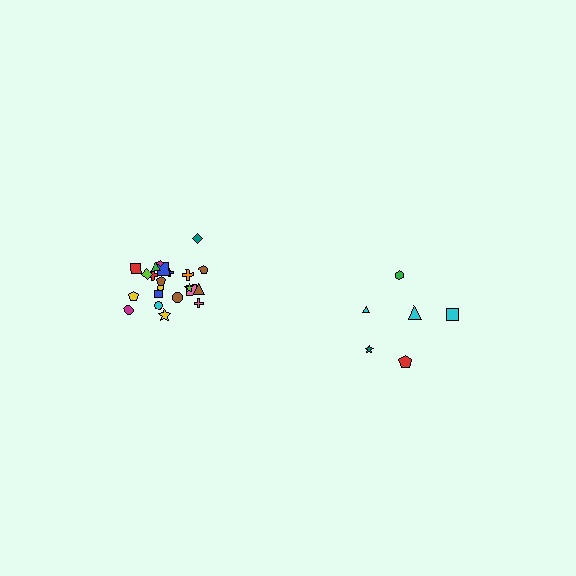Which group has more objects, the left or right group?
The left group.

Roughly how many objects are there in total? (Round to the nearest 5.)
Roughly 30 objects in total.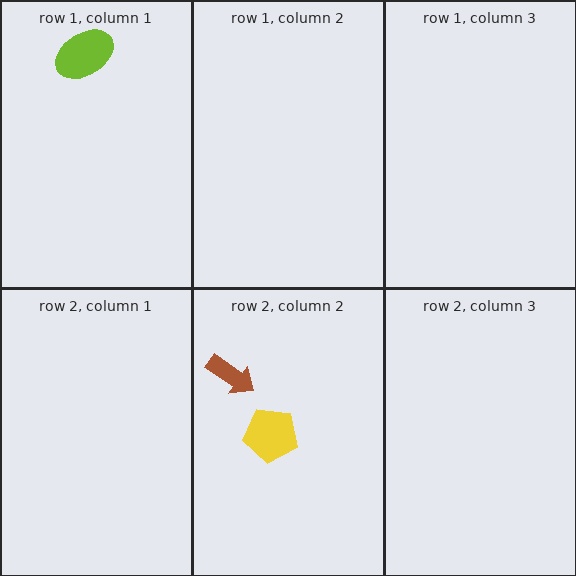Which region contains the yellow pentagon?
The row 2, column 2 region.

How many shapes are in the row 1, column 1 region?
1.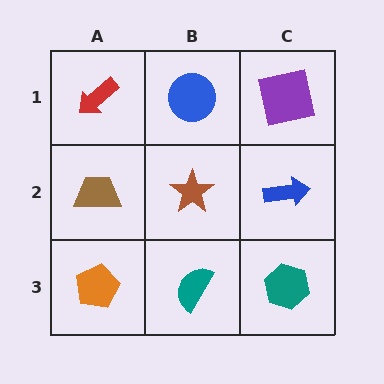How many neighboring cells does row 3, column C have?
2.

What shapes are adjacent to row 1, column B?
A brown star (row 2, column B), a red arrow (row 1, column A), a purple square (row 1, column C).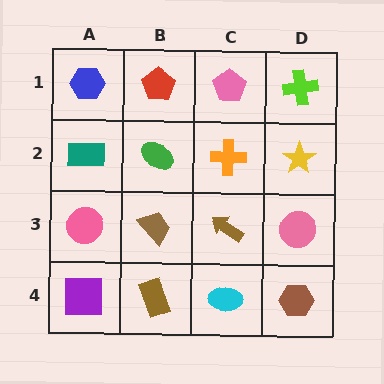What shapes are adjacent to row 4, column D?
A pink circle (row 3, column D), a cyan ellipse (row 4, column C).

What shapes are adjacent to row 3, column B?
A green ellipse (row 2, column B), a brown rectangle (row 4, column B), a pink circle (row 3, column A), a brown arrow (row 3, column C).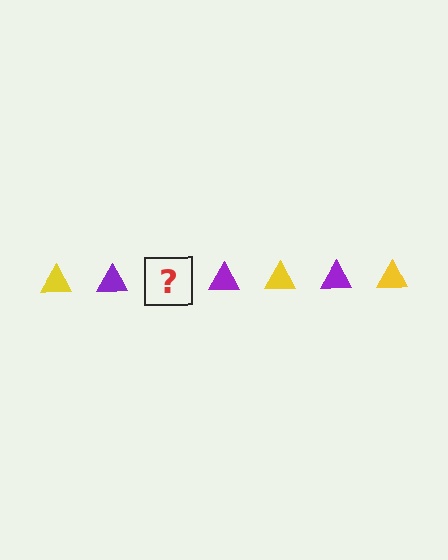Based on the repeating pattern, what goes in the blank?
The blank should be a yellow triangle.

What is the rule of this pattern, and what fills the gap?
The rule is that the pattern cycles through yellow, purple triangles. The gap should be filled with a yellow triangle.